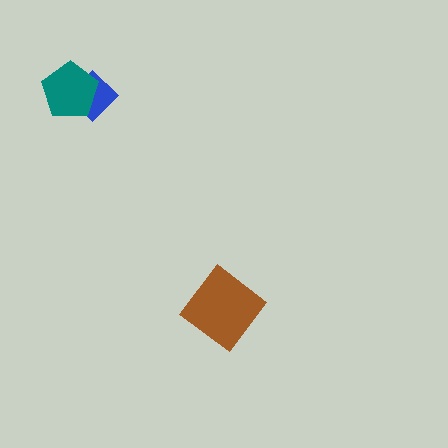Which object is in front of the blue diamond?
The teal pentagon is in front of the blue diamond.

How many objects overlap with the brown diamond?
0 objects overlap with the brown diamond.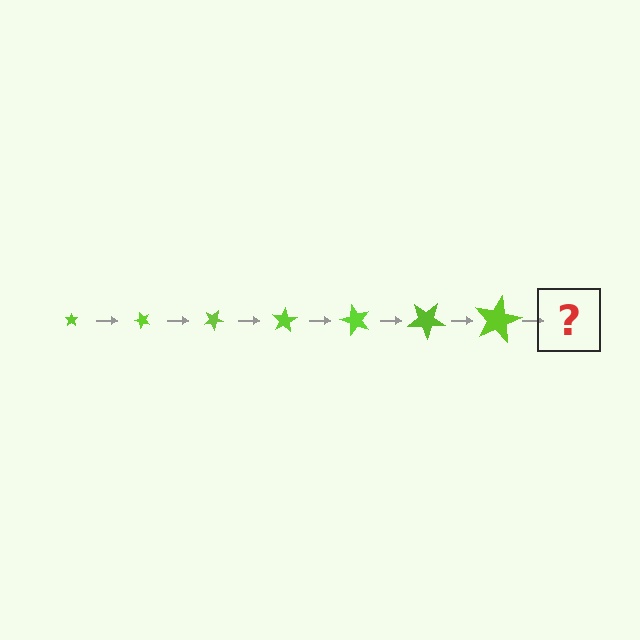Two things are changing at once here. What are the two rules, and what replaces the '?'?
The two rules are that the star grows larger each step and it rotates 50 degrees each step. The '?' should be a star, larger than the previous one and rotated 350 degrees from the start.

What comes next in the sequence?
The next element should be a star, larger than the previous one and rotated 350 degrees from the start.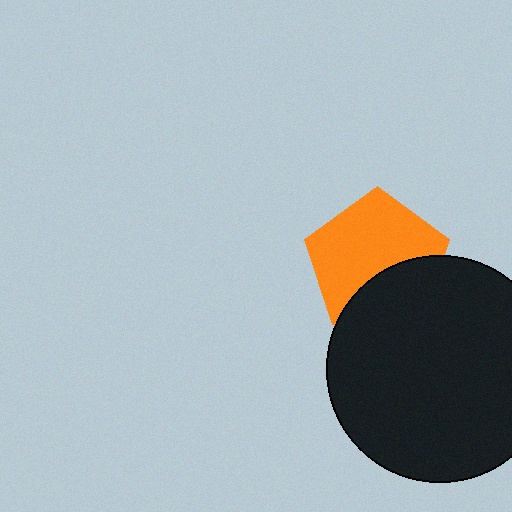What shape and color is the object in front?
The object in front is a black circle.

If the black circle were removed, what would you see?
You would see the complete orange pentagon.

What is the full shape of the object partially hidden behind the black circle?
The partially hidden object is an orange pentagon.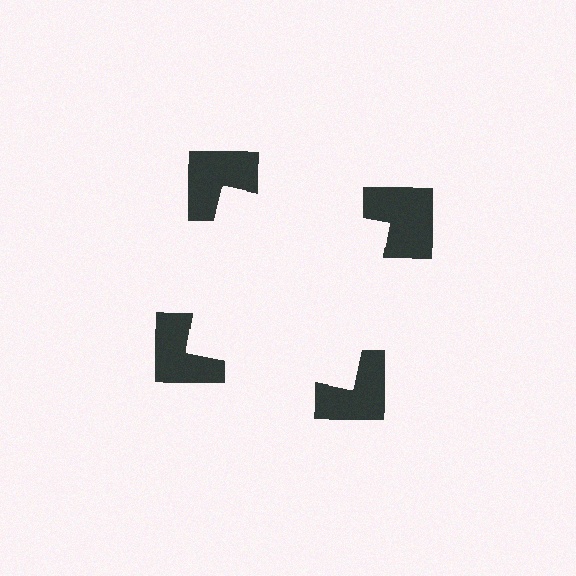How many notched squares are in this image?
There are 4 — one at each vertex of the illusory square.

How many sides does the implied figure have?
4 sides.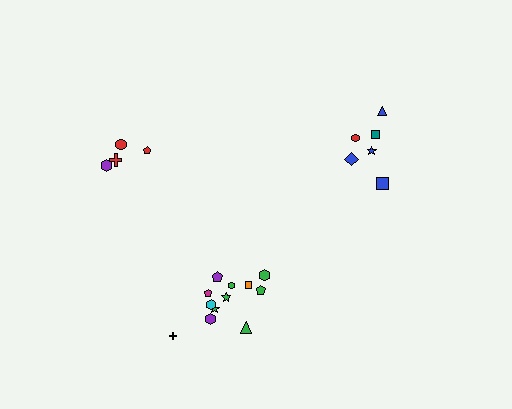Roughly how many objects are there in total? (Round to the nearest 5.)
Roughly 20 objects in total.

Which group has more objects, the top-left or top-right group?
The top-right group.